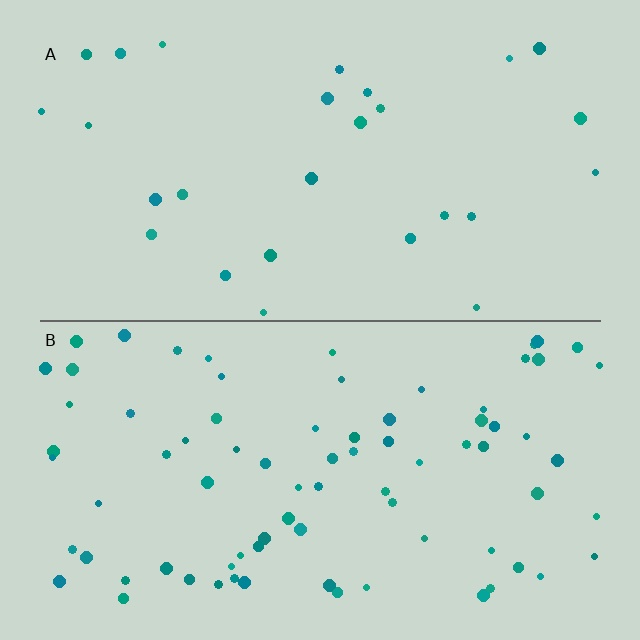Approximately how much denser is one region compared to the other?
Approximately 2.9× — region B over region A.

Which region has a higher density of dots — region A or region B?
B (the bottom).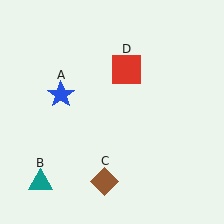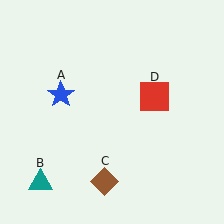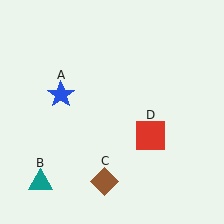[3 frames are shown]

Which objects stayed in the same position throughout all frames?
Blue star (object A) and teal triangle (object B) and brown diamond (object C) remained stationary.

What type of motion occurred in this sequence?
The red square (object D) rotated clockwise around the center of the scene.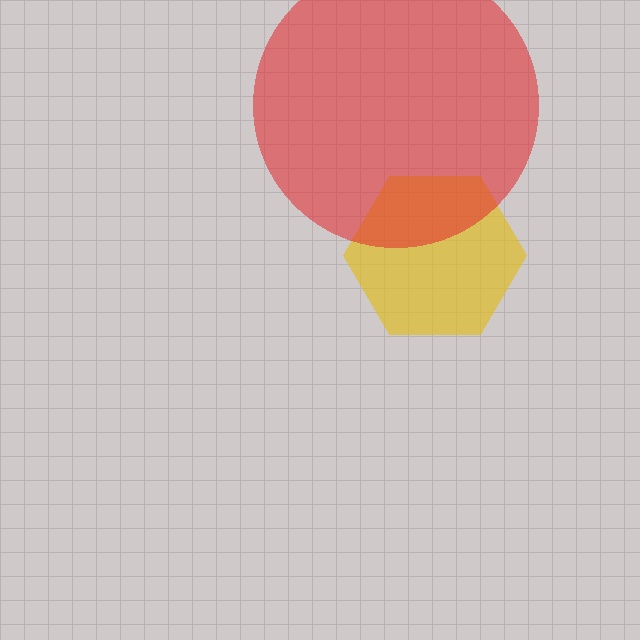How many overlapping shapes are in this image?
There are 2 overlapping shapes in the image.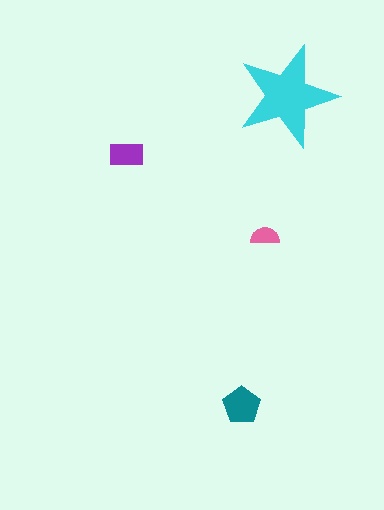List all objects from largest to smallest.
The cyan star, the teal pentagon, the purple rectangle, the pink semicircle.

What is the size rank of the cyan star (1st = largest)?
1st.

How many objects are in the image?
There are 4 objects in the image.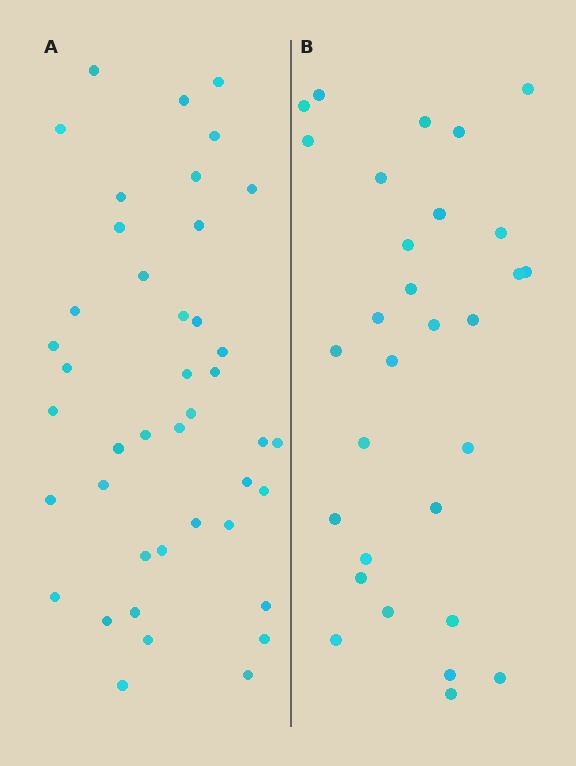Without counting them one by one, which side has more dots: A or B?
Region A (the left region) has more dots.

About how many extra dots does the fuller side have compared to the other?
Region A has roughly 12 or so more dots than region B.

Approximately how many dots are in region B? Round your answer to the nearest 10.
About 30 dots.